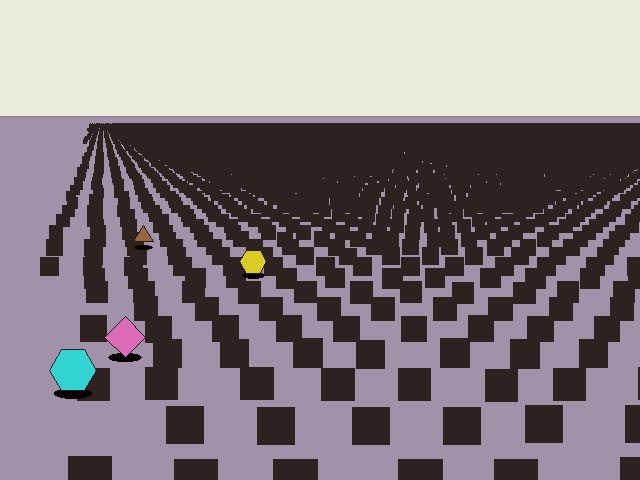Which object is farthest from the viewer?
The brown triangle is farthest from the viewer. It appears smaller and the ground texture around it is denser.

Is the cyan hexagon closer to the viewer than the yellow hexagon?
Yes. The cyan hexagon is closer — you can tell from the texture gradient: the ground texture is coarser near it.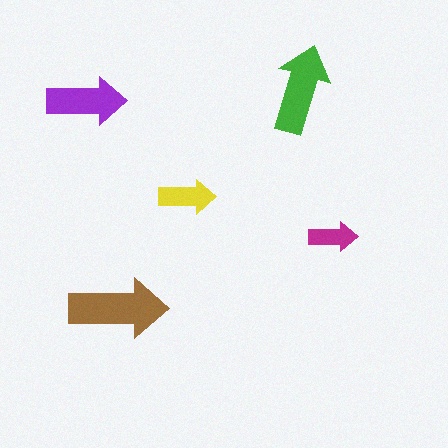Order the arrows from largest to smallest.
the brown one, the green one, the purple one, the yellow one, the magenta one.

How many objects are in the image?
There are 5 objects in the image.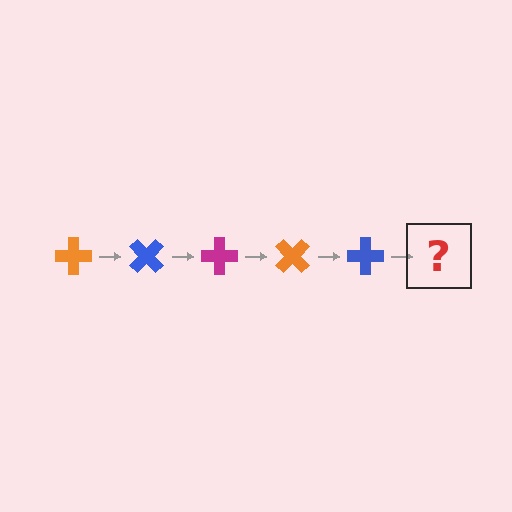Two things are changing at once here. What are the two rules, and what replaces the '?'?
The two rules are that it rotates 45 degrees each step and the color cycles through orange, blue, and magenta. The '?' should be a magenta cross, rotated 225 degrees from the start.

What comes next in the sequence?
The next element should be a magenta cross, rotated 225 degrees from the start.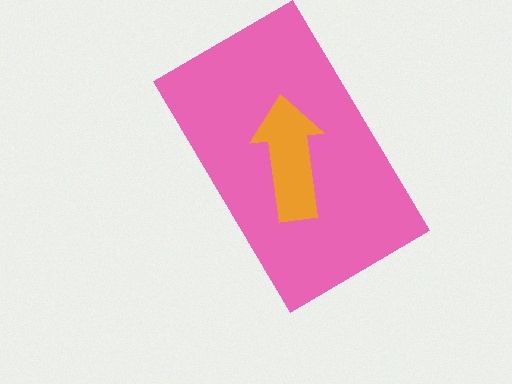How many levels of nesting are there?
2.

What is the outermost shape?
The pink rectangle.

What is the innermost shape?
The orange arrow.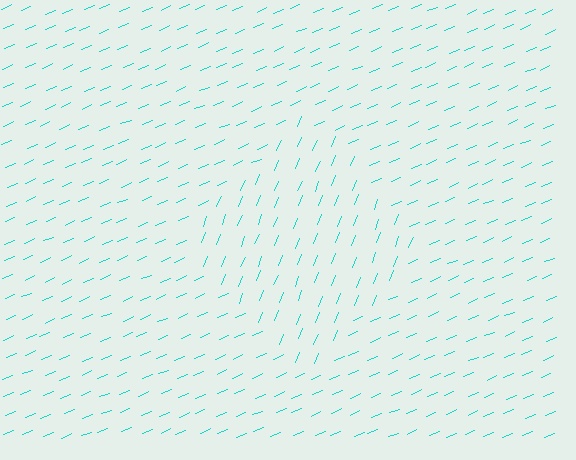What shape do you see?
I see a diamond.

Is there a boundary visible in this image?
Yes, there is a texture boundary formed by a change in line orientation.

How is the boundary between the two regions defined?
The boundary is defined purely by a change in line orientation (approximately 45 degrees difference). All lines are the same color and thickness.